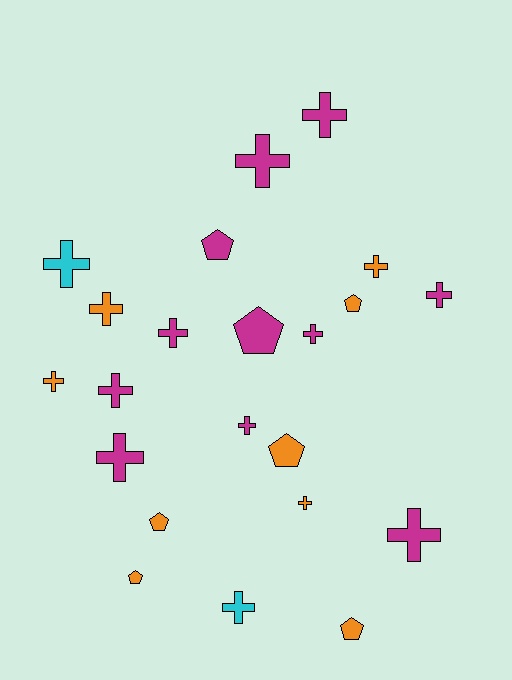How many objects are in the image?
There are 22 objects.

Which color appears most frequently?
Magenta, with 11 objects.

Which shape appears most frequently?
Cross, with 15 objects.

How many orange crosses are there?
There are 4 orange crosses.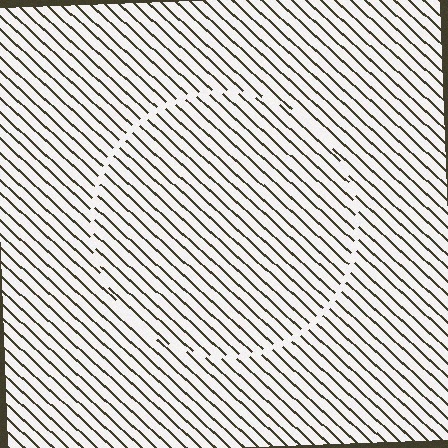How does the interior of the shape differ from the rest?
The interior of the shape contains the same grating, shifted by half a period — the contour is defined by the phase discontinuity where line-ends from the inner and outer gratings abut.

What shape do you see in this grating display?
An illusory circle. The interior of the shape contains the same grating, shifted by half a period — the contour is defined by the phase discontinuity where line-ends from the inner and outer gratings abut.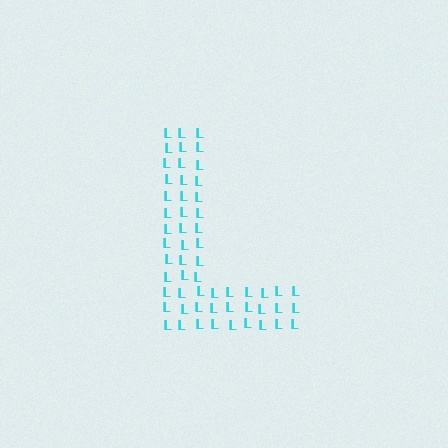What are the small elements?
The small elements are letter L's.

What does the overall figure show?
The overall figure shows the letter L.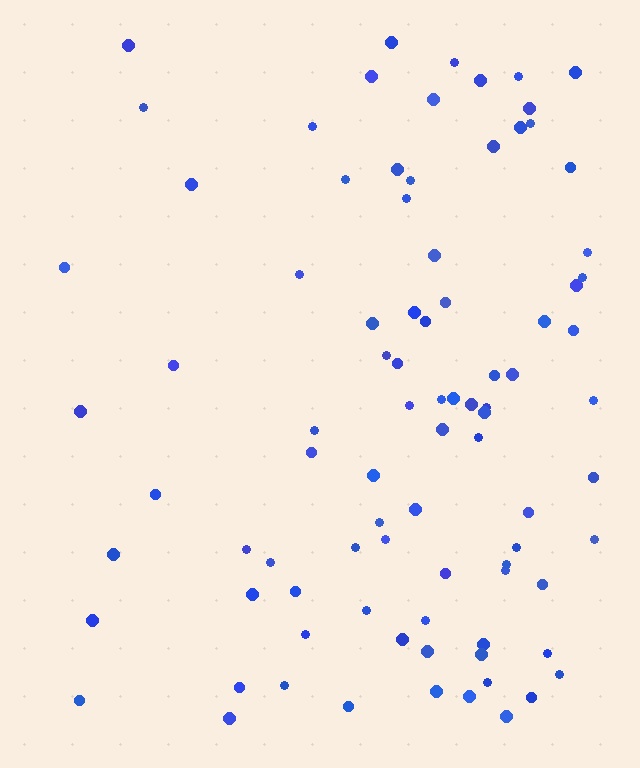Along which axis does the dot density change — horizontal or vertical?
Horizontal.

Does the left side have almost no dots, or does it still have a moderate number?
Still a moderate number, just noticeably fewer than the right.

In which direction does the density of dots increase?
From left to right, with the right side densest.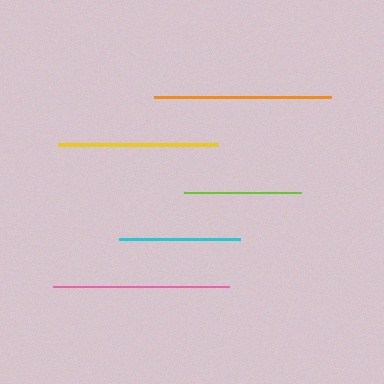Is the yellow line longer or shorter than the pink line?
The pink line is longer than the yellow line.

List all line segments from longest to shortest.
From longest to shortest: orange, pink, yellow, cyan, lime.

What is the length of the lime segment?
The lime segment is approximately 116 pixels long.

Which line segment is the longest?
The orange line is the longest at approximately 177 pixels.